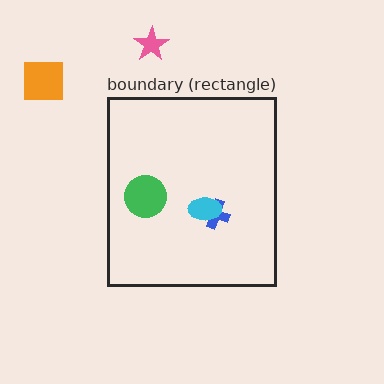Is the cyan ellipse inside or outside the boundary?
Inside.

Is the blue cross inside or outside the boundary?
Inside.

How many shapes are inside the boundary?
3 inside, 2 outside.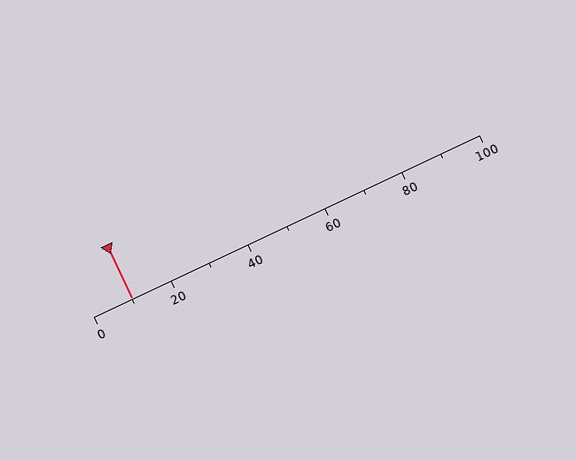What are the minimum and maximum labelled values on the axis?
The axis runs from 0 to 100.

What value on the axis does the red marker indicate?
The marker indicates approximately 10.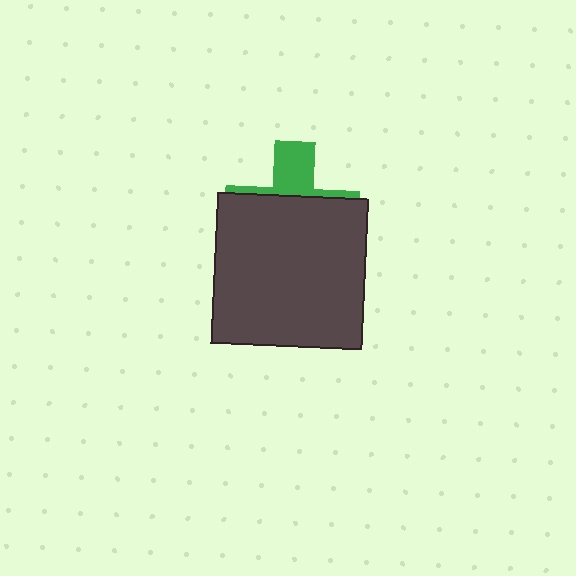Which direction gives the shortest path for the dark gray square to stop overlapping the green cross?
Moving down gives the shortest separation.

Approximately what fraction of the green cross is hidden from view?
Roughly 69% of the green cross is hidden behind the dark gray square.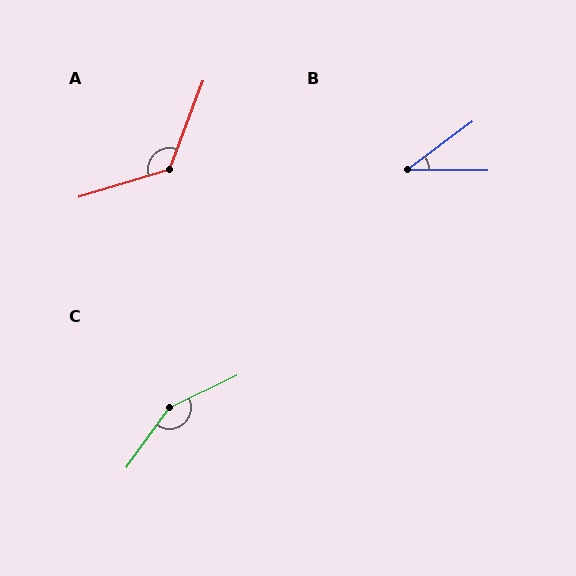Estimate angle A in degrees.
Approximately 128 degrees.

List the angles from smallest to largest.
B (37°), A (128°), C (151°).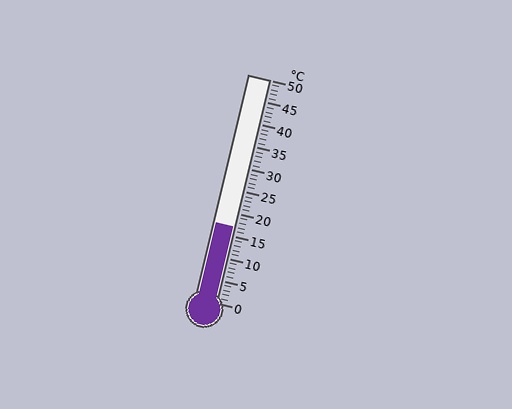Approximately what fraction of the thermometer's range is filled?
The thermometer is filled to approximately 35% of its range.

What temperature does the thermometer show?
The thermometer shows approximately 17°C.